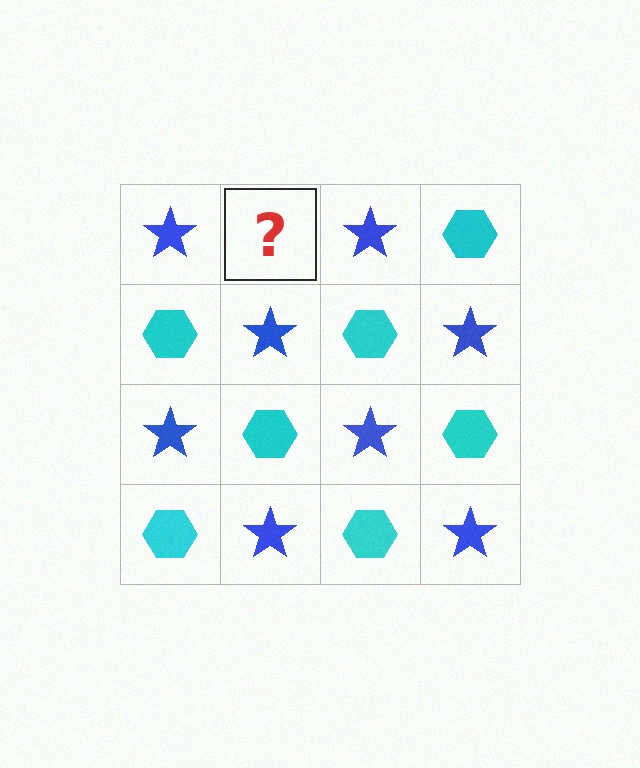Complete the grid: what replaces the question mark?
The question mark should be replaced with a cyan hexagon.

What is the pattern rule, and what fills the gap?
The rule is that it alternates blue star and cyan hexagon in a checkerboard pattern. The gap should be filled with a cyan hexagon.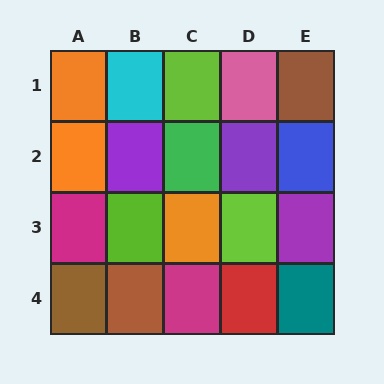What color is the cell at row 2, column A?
Orange.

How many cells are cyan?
1 cell is cyan.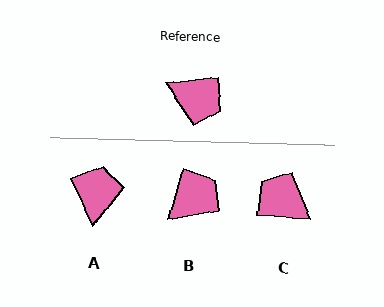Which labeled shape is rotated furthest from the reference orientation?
C, about 169 degrees away.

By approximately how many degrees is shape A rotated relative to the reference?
Approximately 108 degrees counter-clockwise.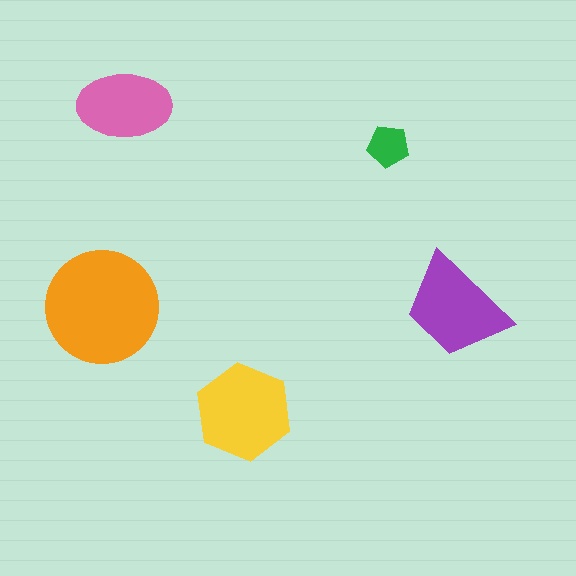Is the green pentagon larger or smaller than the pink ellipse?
Smaller.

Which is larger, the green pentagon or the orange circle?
The orange circle.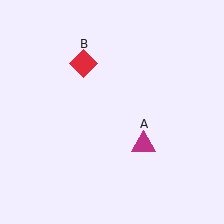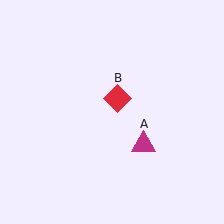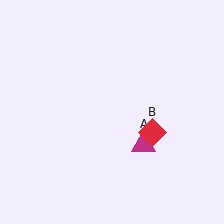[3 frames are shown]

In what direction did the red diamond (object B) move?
The red diamond (object B) moved down and to the right.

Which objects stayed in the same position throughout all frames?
Magenta triangle (object A) remained stationary.